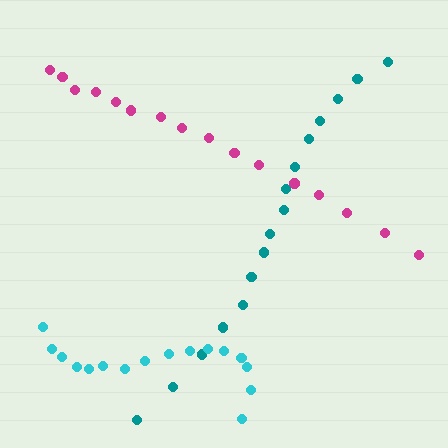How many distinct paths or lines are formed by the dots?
There are 3 distinct paths.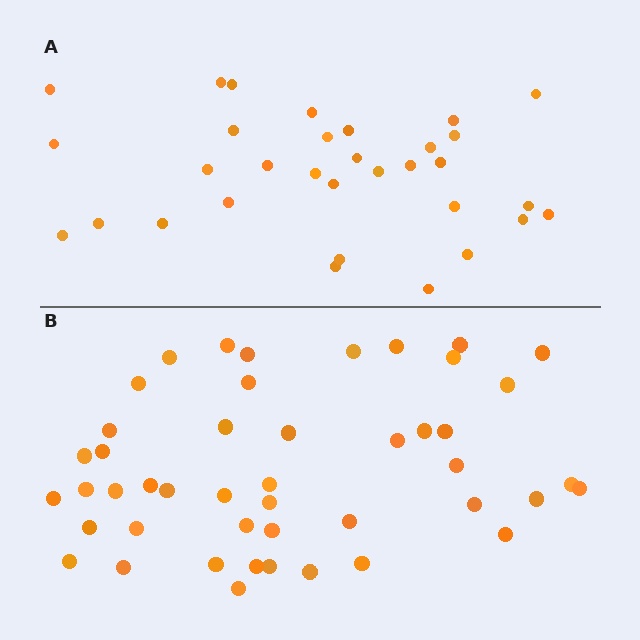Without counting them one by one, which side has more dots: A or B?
Region B (the bottom region) has more dots.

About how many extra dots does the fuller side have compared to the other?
Region B has approximately 15 more dots than region A.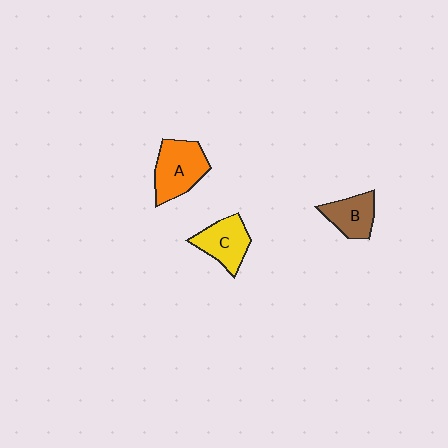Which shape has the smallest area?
Shape B (brown).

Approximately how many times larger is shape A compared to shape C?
Approximately 1.3 times.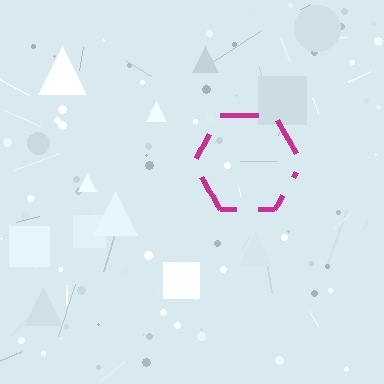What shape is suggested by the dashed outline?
The dashed outline suggests a hexagon.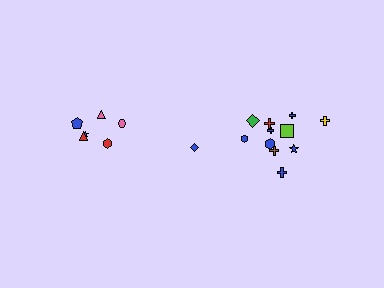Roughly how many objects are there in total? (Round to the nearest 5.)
Roughly 20 objects in total.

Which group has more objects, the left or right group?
The right group.